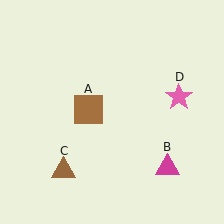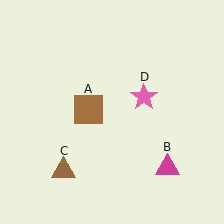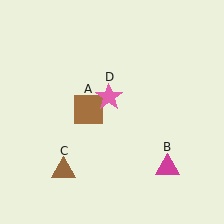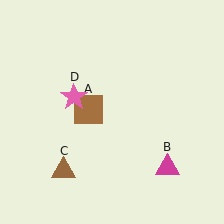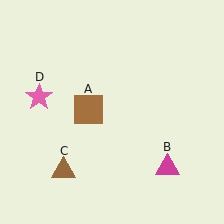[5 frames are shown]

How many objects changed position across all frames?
1 object changed position: pink star (object D).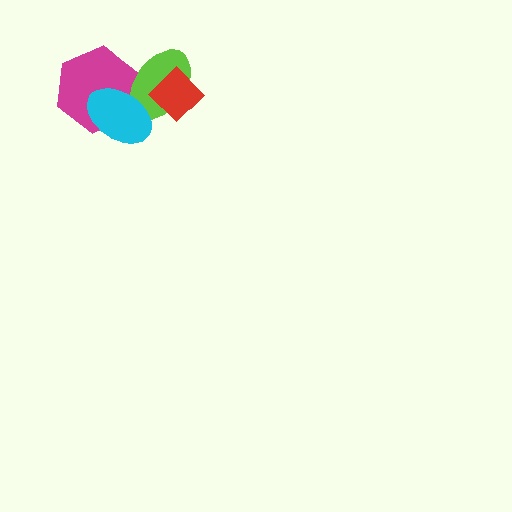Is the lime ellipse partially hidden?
Yes, it is partially covered by another shape.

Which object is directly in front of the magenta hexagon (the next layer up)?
The lime ellipse is directly in front of the magenta hexagon.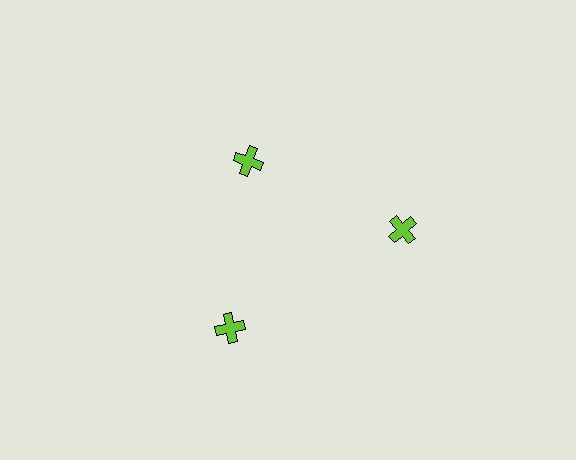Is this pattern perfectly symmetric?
No. The 3 lime crosses are arranged in a ring, but one element near the 11 o'clock position is pulled inward toward the center, breaking the 3-fold rotational symmetry.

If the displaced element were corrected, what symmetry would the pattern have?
It would have 3-fold rotational symmetry — the pattern would map onto itself every 120 degrees.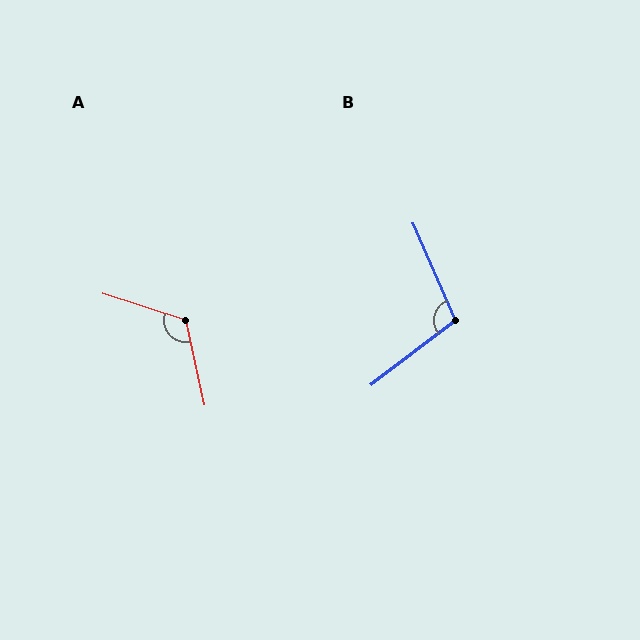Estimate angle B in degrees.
Approximately 104 degrees.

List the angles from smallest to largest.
B (104°), A (120°).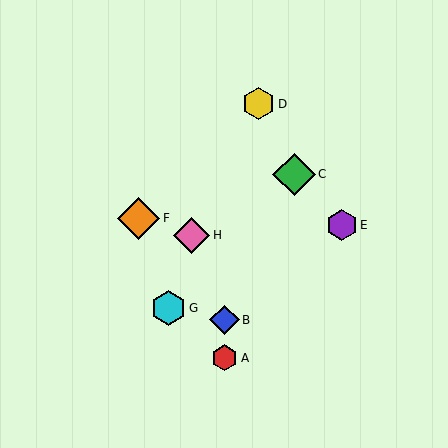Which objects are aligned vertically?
Objects A, B are aligned vertically.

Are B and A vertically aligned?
Yes, both are at x≈225.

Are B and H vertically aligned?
No, B is at x≈225 and H is at x≈192.